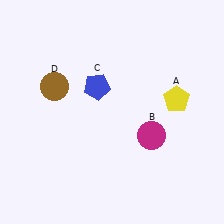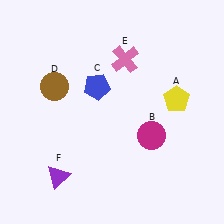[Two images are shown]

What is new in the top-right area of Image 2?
A pink cross (E) was added in the top-right area of Image 2.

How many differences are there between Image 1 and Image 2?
There are 2 differences between the two images.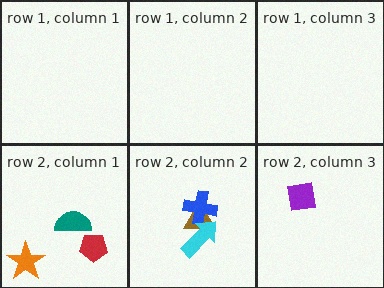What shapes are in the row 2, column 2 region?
The brown triangle, the blue cross, the cyan arrow.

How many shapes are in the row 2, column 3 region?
1.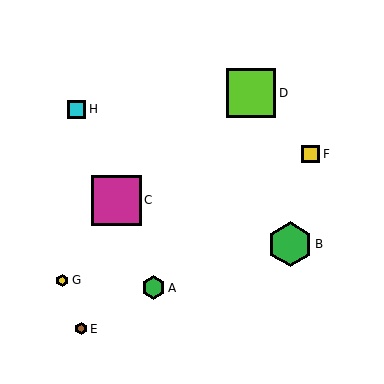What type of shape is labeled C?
Shape C is a magenta square.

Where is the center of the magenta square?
The center of the magenta square is at (116, 200).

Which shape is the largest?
The magenta square (labeled C) is the largest.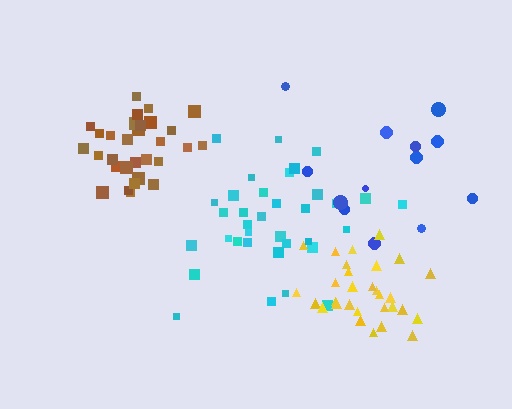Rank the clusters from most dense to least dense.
yellow, brown, cyan, blue.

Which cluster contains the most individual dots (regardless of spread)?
Cyan (35).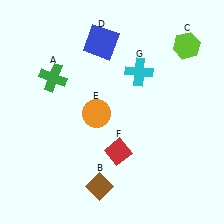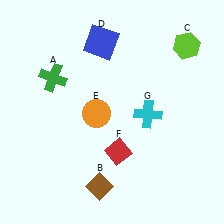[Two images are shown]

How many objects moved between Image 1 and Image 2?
1 object moved between the two images.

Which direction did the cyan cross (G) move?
The cyan cross (G) moved down.